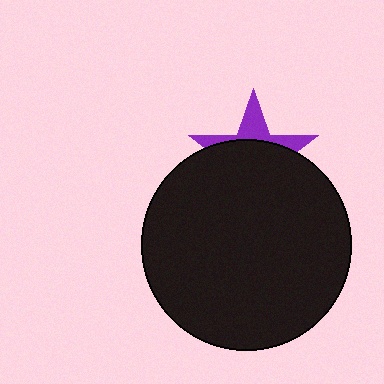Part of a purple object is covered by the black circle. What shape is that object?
It is a star.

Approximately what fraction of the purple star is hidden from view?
Roughly 68% of the purple star is hidden behind the black circle.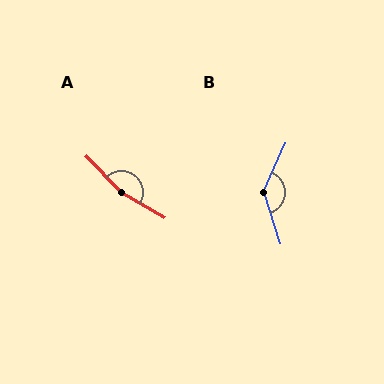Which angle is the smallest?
B, at approximately 137 degrees.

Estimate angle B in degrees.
Approximately 137 degrees.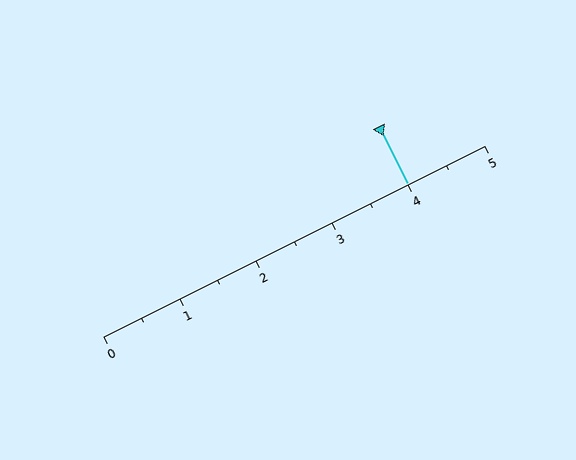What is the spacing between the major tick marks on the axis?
The major ticks are spaced 1 apart.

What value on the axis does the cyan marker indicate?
The marker indicates approximately 4.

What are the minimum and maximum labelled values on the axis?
The axis runs from 0 to 5.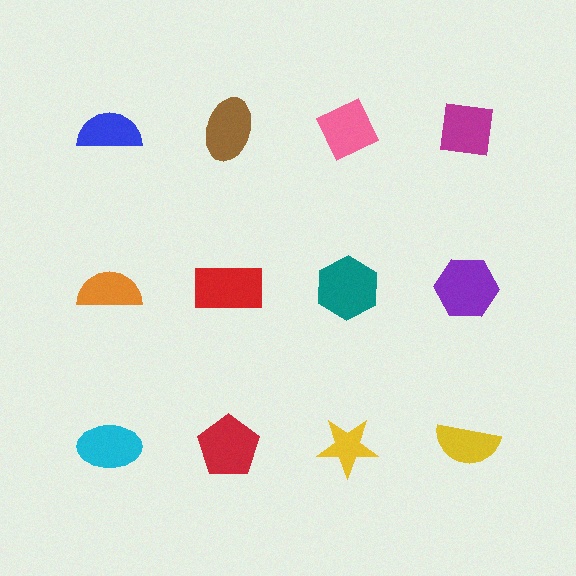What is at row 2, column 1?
An orange semicircle.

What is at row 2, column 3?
A teal hexagon.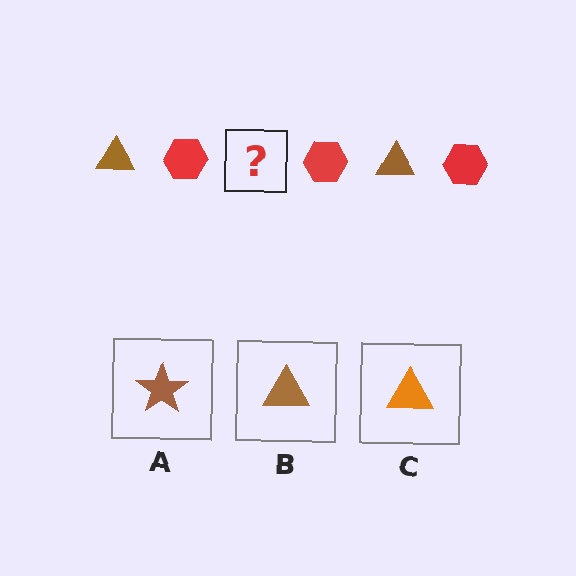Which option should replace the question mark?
Option B.